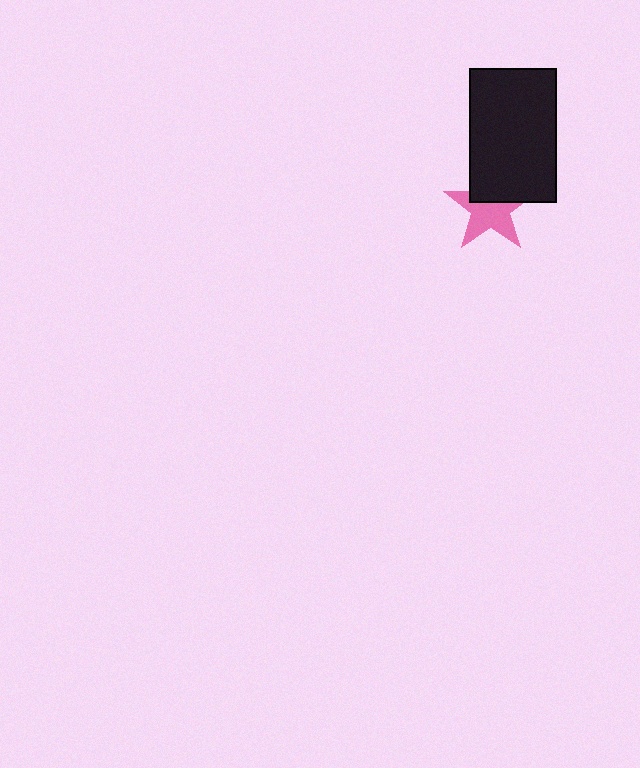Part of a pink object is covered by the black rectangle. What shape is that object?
It is a star.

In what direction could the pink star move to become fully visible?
The pink star could move down. That would shift it out from behind the black rectangle entirely.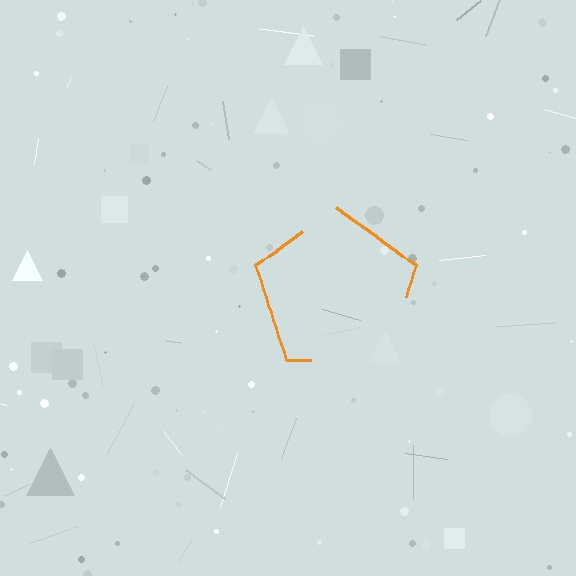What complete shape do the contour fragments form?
The contour fragments form a pentagon.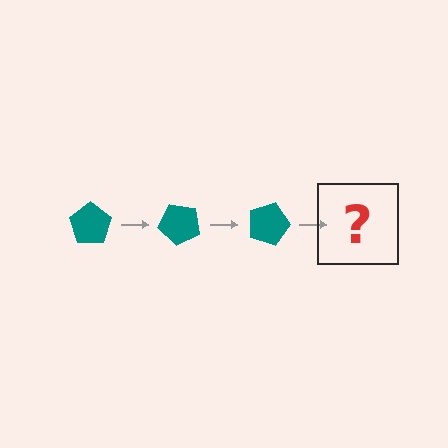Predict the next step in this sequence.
The next step is a teal pentagon rotated 135 degrees.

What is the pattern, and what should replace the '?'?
The pattern is that the pentagon rotates 45 degrees each step. The '?' should be a teal pentagon rotated 135 degrees.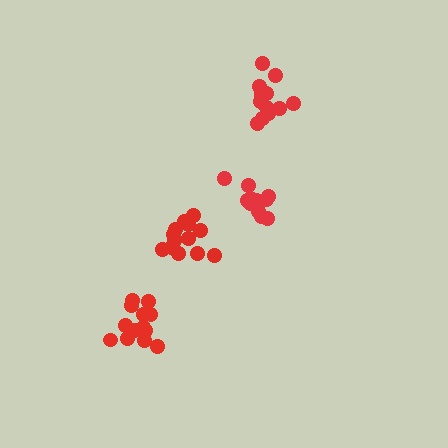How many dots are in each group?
Group 1: 12 dots, Group 2: 11 dots, Group 3: 13 dots, Group 4: 13 dots (49 total).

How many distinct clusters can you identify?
There are 4 distinct clusters.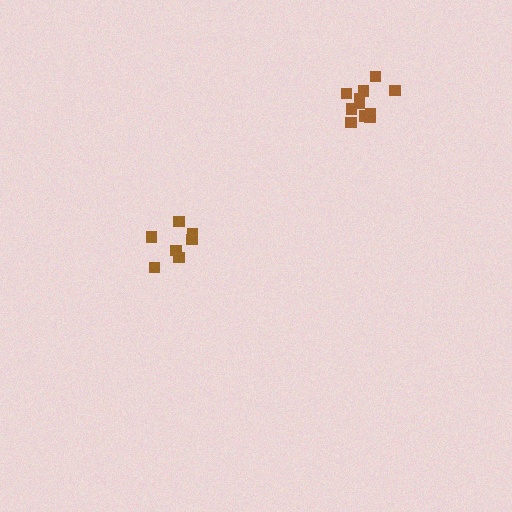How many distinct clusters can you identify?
There are 2 distinct clusters.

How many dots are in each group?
Group 1: 11 dots, Group 2: 7 dots (18 total).